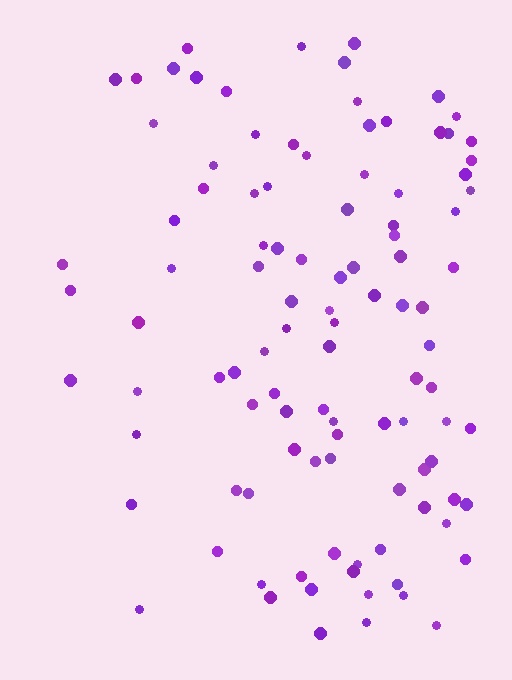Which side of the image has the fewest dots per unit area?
The left.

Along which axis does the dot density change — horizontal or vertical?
Horizontal.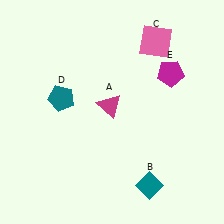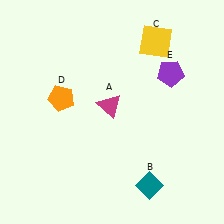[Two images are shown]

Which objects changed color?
C changed from pink to yellow. D changed from teal to orange. E changed from magenta to purple.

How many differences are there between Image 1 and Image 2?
There are 3 differences between the two images.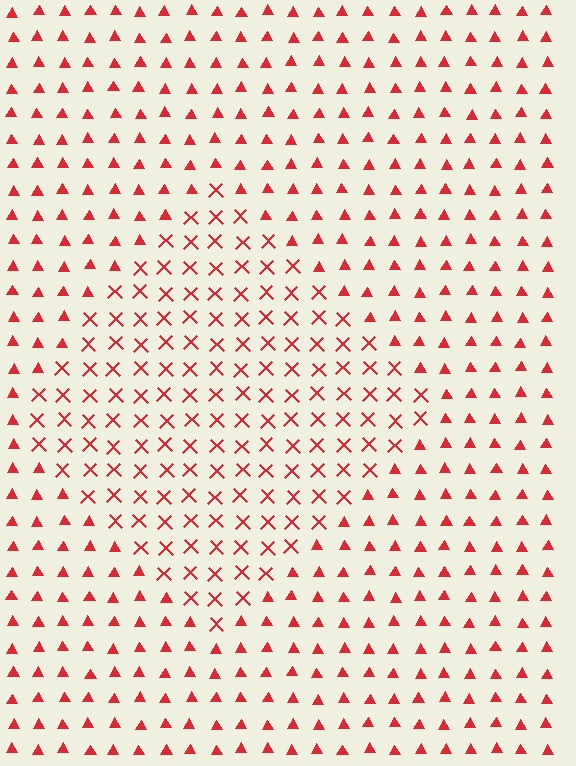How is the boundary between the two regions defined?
The boundary is defined by a change in element shape: X marks inside vs. triangles outside. All elements share the same color and spacing.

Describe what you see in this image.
The image is filled with small red elements arranged in a uniform grid. A diamond-shaped region contains X marks, while the surrounding area contains triangles. The boundary is defined purely by the change in element shape.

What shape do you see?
I see a diamond.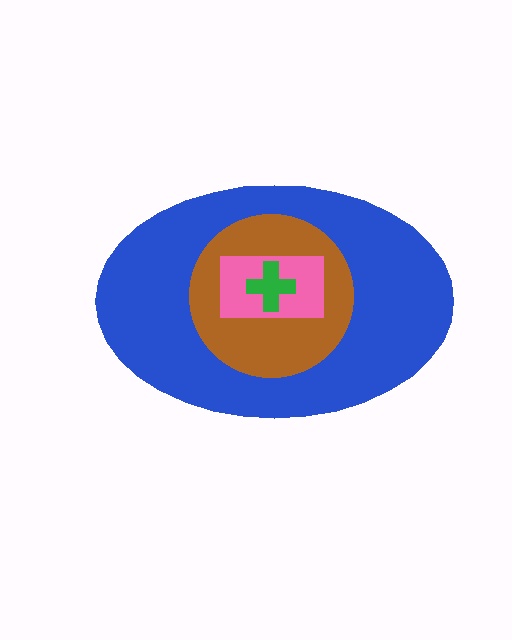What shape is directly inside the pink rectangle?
The green cross.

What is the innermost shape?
The green cross.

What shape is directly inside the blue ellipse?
The brown circle.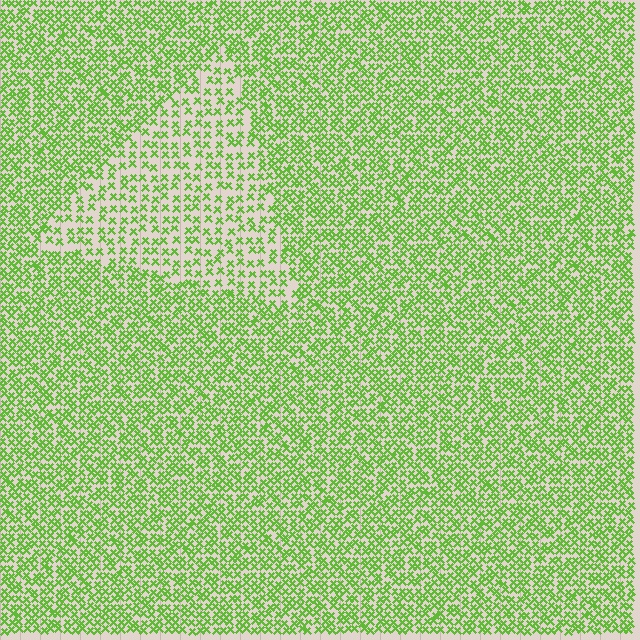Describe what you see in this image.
The image contains small lime elements arranged at two different densities. A triangle-shaped region is visible where the elements are less densely packed than the surrounding area.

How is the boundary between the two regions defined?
The boundary is defined by a change in element density (approximately 1.9x ratio). All elements are the same color, size, and shape.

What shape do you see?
I see a triangle.